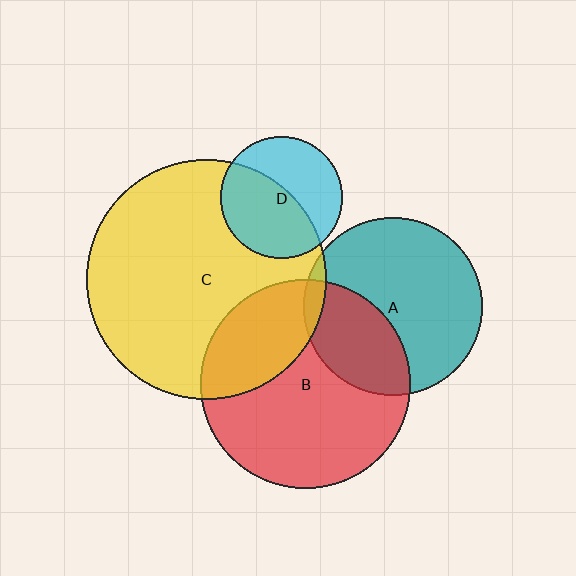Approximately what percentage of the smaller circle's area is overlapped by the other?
Approximately 55%.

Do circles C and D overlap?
Yes.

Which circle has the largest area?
Circle C (yellow).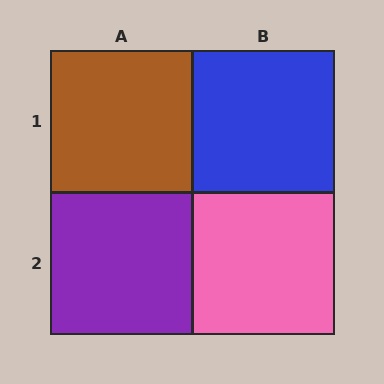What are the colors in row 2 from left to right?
Purple, pink.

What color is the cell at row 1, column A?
Brown.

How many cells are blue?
1 cell is blue.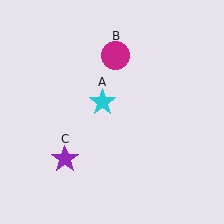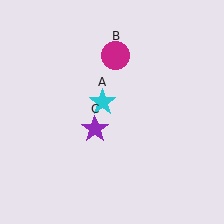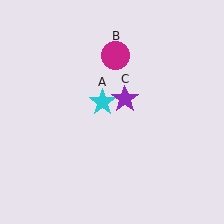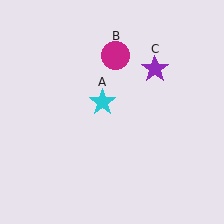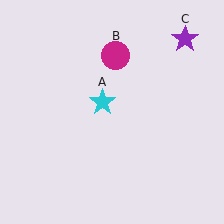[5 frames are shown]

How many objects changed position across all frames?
1 object changed position: purple star (object C).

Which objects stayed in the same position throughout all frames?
Cyan star (object A) and magenta circle (object B) remained stationary.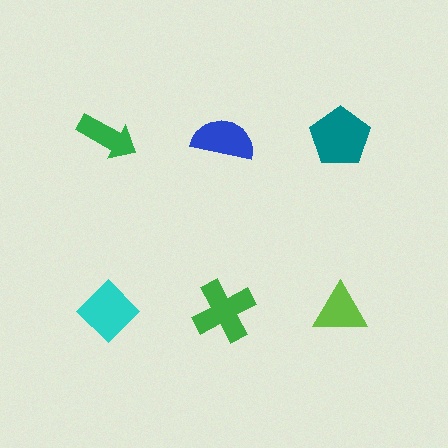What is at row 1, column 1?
A green arrow.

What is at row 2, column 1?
A cyan diamond.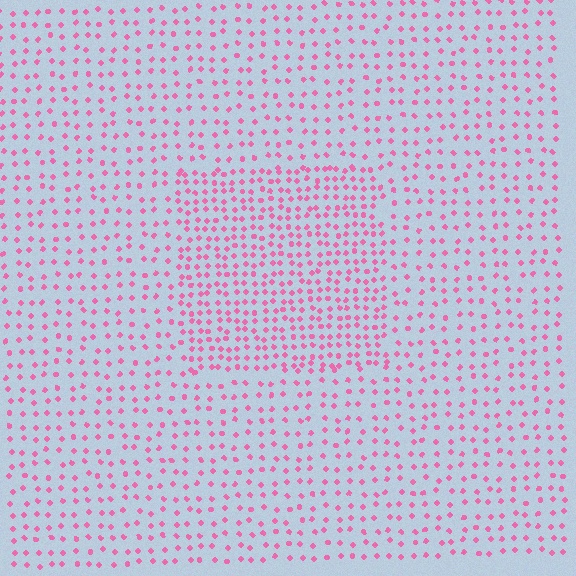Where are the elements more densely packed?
The elements are more densely packed inside the rectangle boundary.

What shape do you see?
I see a rectangle.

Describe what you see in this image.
The image contains small pink elements arranged at two different densities. A rectangle-shaped region is visible where the elements are more densely packed than the surrounding area.